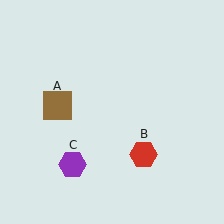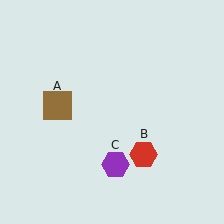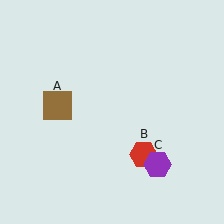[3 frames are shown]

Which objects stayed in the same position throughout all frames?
Brown square (object A) and red hexagon (object B) remained stationary.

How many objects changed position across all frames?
1 object changed position: purple hexagon (object C).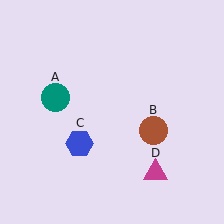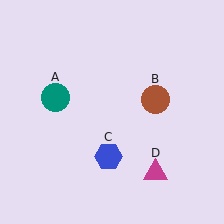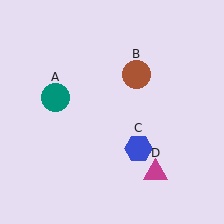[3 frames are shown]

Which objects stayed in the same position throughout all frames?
Teal circle (object A) and magenta triangle (object D) remained stationary.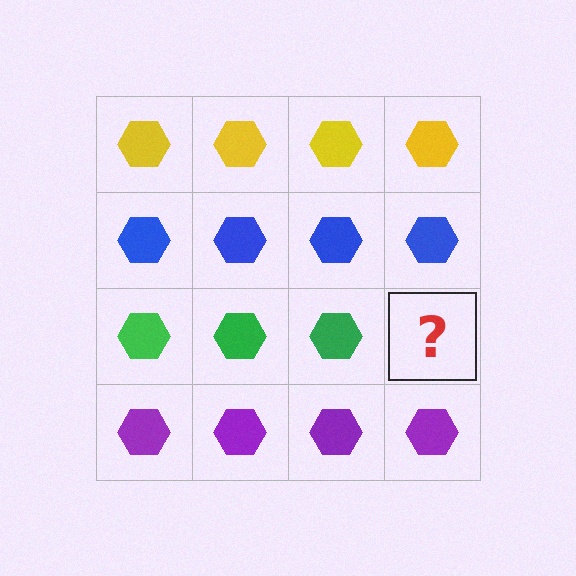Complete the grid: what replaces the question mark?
The question mark should be replaced with a green hexagon.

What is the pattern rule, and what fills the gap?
The rule is that each row has a consistent color. The gap should be filled with a green hexagon.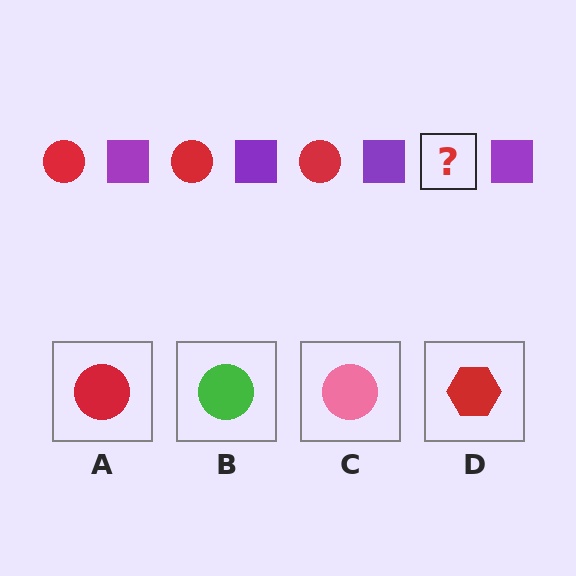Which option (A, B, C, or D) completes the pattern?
A.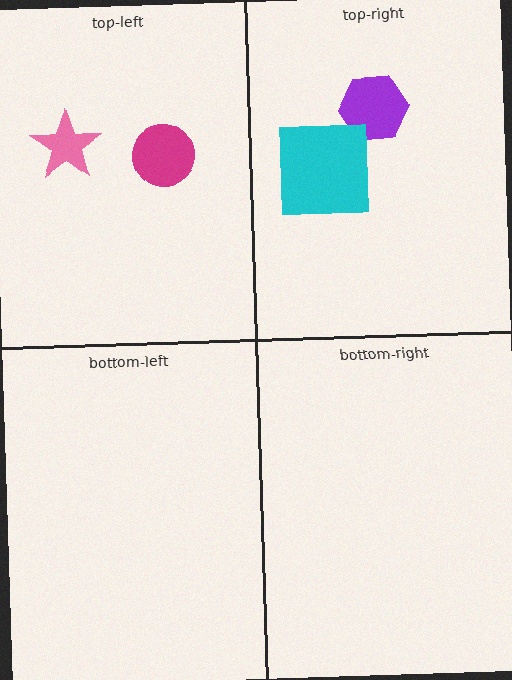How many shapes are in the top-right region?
2.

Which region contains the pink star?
The top-left region.